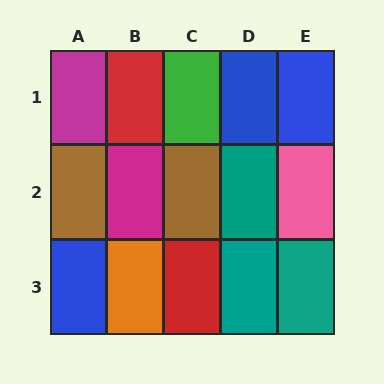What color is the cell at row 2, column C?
Brown.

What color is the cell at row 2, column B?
Magenta.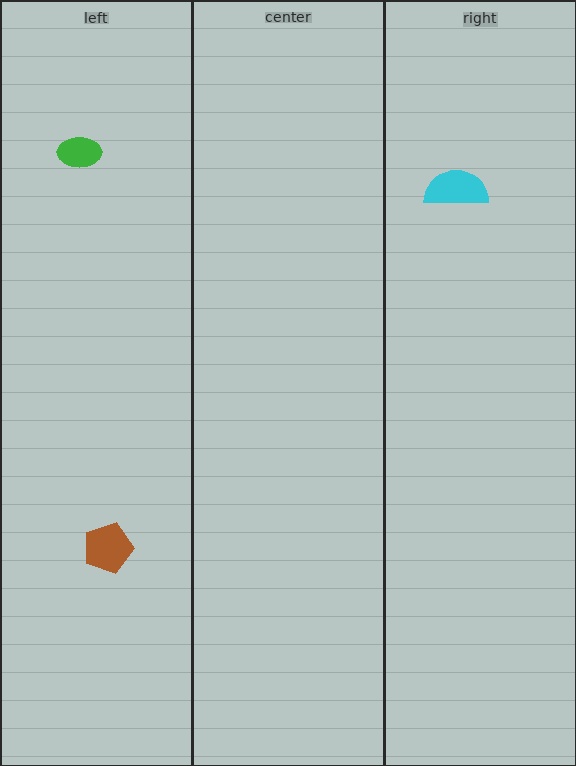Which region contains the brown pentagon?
The left region.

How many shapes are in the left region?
2.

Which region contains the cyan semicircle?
The right region.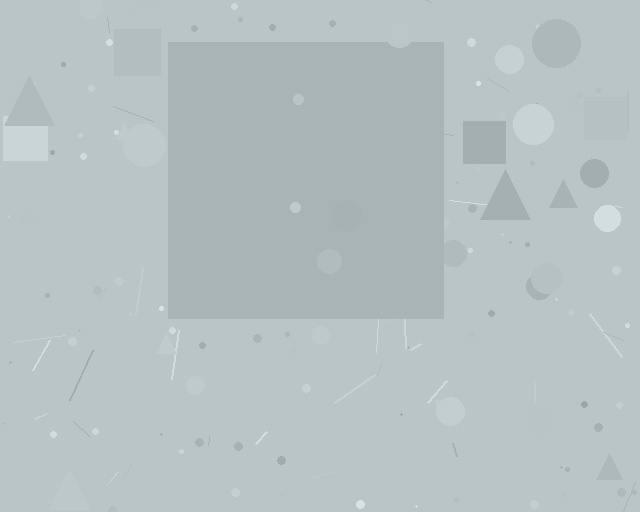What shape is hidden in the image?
A square is hidden in the image.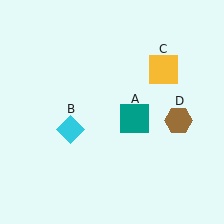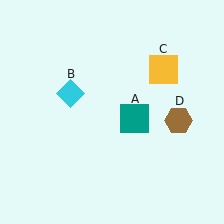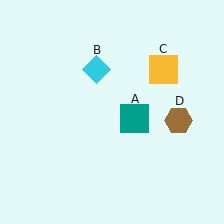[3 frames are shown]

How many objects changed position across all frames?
1 object changed position: cyan diamond (object B).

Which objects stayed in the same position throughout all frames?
Teal square (object A) and yellow square (object C) and brown hexagon (object D) remained stationary.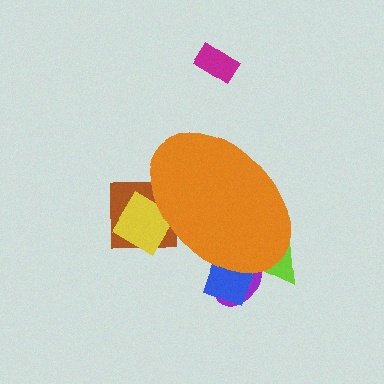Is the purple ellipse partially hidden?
Yes, the purple ellipse is partially hidden behind the orange ellipse.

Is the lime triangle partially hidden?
Yes, the lime triangle is partially hidden behind the orange ellipse.